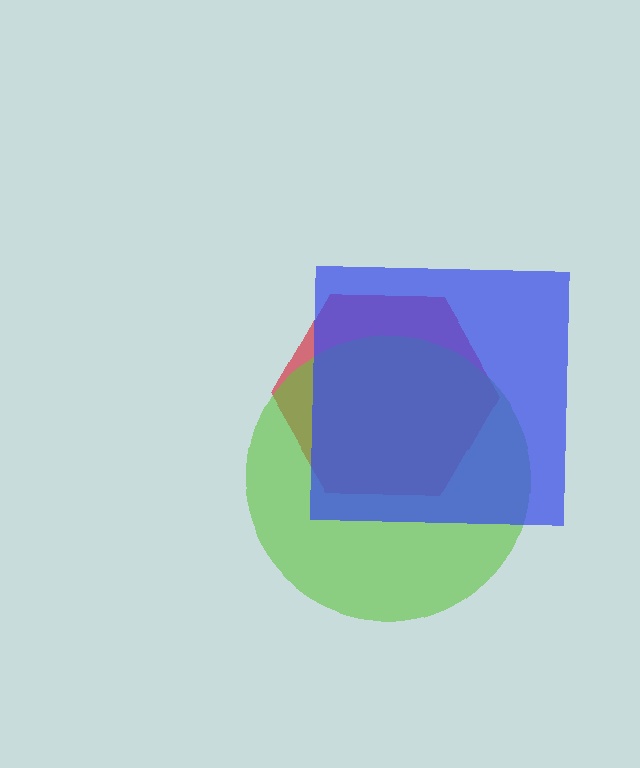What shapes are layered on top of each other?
The layered shapes are: a red hexagon, a lime circle, a blue square.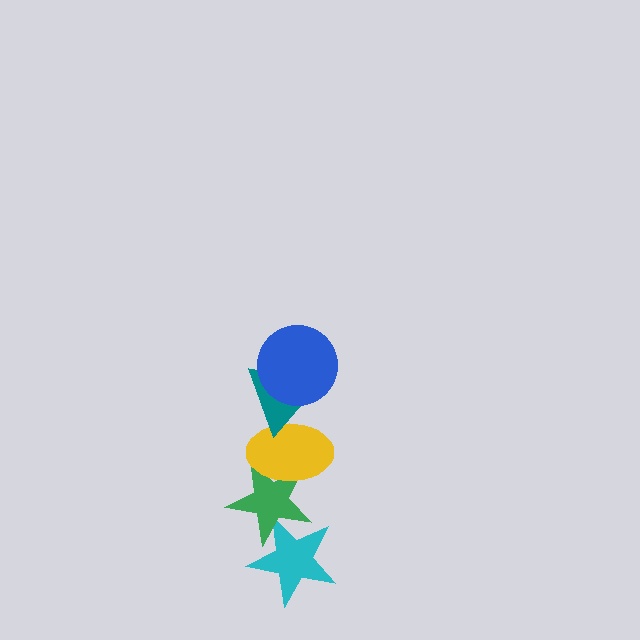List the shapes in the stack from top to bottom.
From top to bottom: the blue circle, the teal triangle, the yellow ellipse, the green star, the cyan star.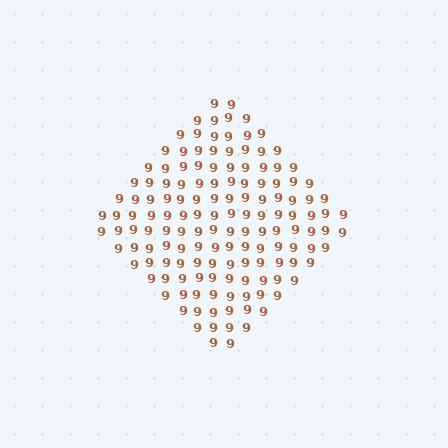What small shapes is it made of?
It is made of small digit 9's.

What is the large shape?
The large shape is a diamond.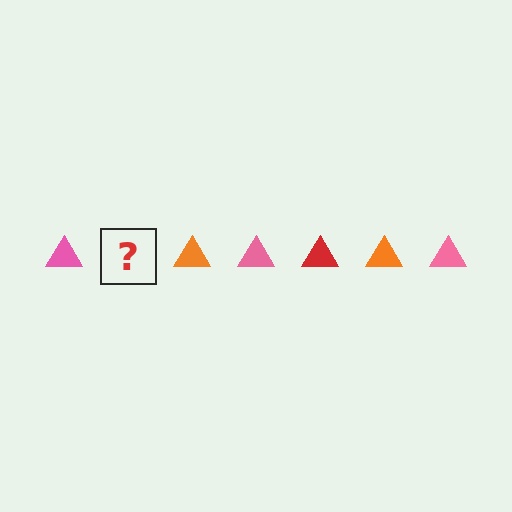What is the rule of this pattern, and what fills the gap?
The rule is that the pattern cycles through pink, red, orange triangles. The gap should be filled with a red triangle.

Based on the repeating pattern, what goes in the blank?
The blank should be a red triangle.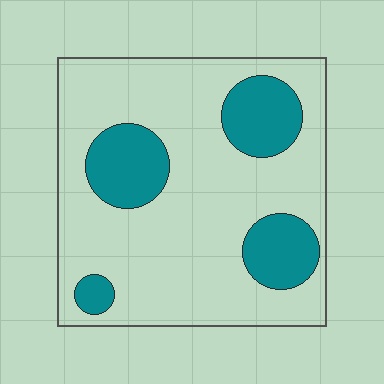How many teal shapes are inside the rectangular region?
4.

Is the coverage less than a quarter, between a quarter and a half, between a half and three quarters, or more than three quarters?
Less than a quarter.